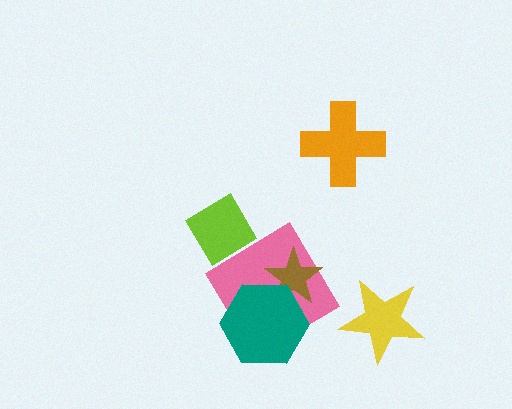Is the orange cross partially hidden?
No, no other shape covers it.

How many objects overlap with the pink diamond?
2 objects overlap with the pink diamond.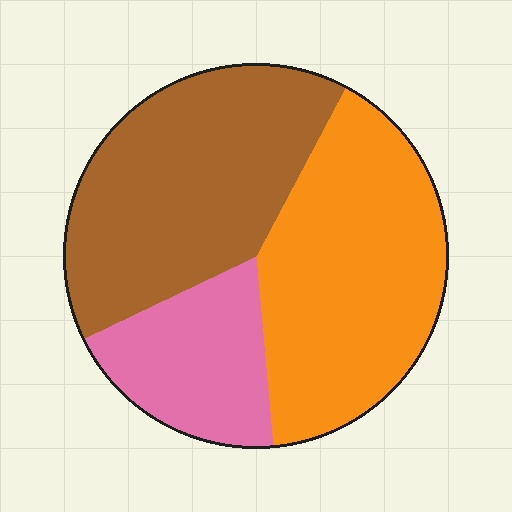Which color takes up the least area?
Pink, at roughly 20%.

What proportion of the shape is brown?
Brown covers 40% of the shape.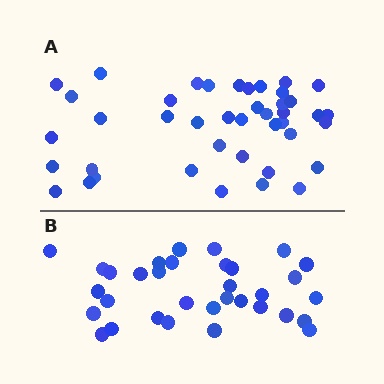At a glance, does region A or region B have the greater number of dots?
Region A (the top region) has more dots.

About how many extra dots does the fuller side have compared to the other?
Region A has roughly 8 or so more dots than region B.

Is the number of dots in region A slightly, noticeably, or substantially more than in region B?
Region A has noticeably more, but not dramatically so. The ratio is roughly 1.3 to 1.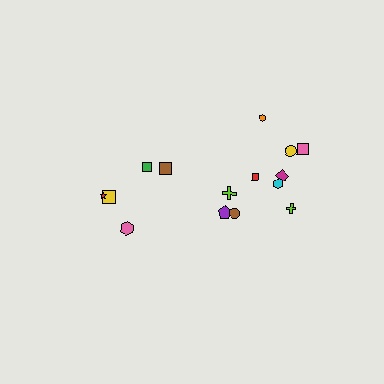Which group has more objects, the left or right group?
The right group.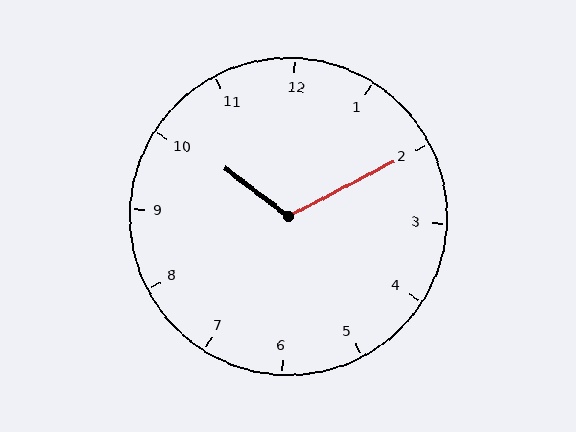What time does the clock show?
10:10.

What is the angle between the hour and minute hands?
Approximately 115 degrees.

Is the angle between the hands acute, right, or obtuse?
It is obtuse.